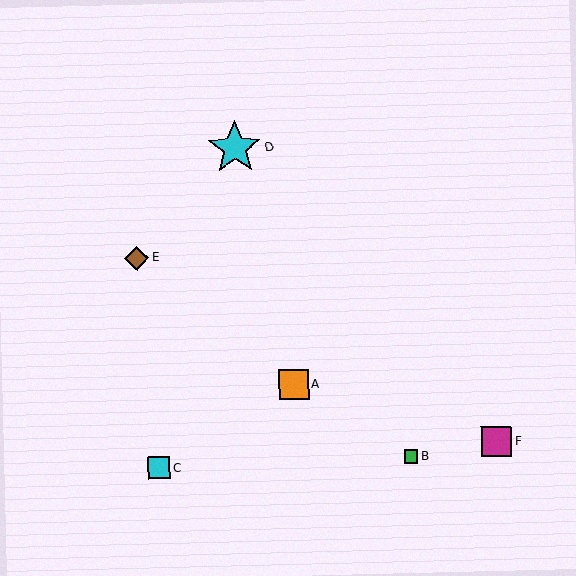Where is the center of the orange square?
The center of the orange square is at (294, 385).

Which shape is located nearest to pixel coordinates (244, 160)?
The cyan star (labeled D) at (235, 148) is nearest to that location.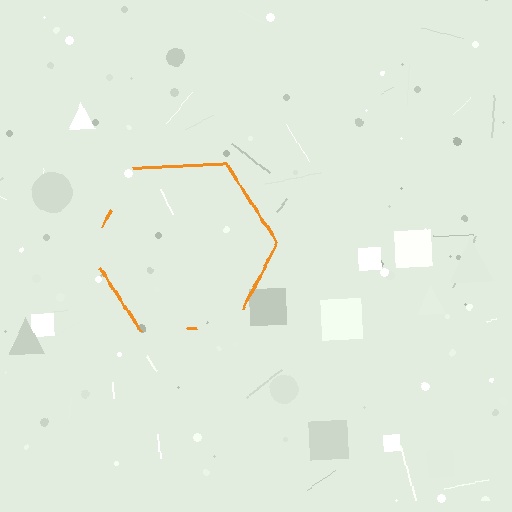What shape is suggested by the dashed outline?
The dashed outline suggests a hexagon.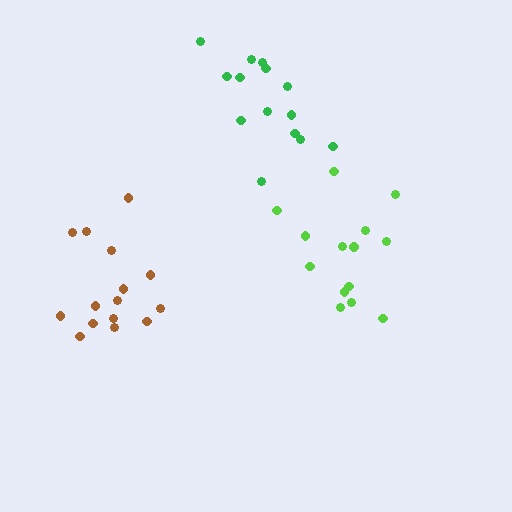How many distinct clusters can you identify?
There are 3 distinct clusters.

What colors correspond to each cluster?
The clusters are colored: lime, green, brown.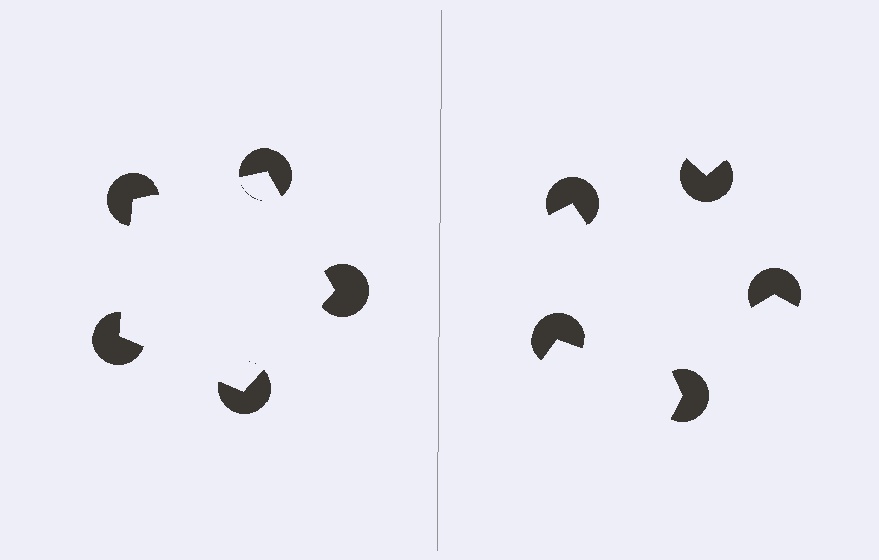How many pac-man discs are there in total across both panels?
10 — 5 on each side.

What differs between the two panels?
The pac-man discs are positioned identically on both sides; only the wedge orientations differ. On the left they align to a pentagon; on the right they are misaligned.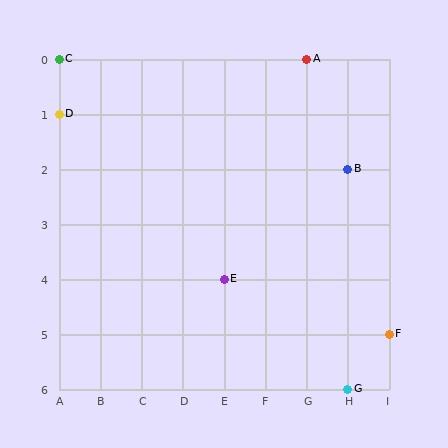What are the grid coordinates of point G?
Point G is at grid coordinates (H, 6).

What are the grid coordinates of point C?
Point C is at grid coordinates (A, 0).